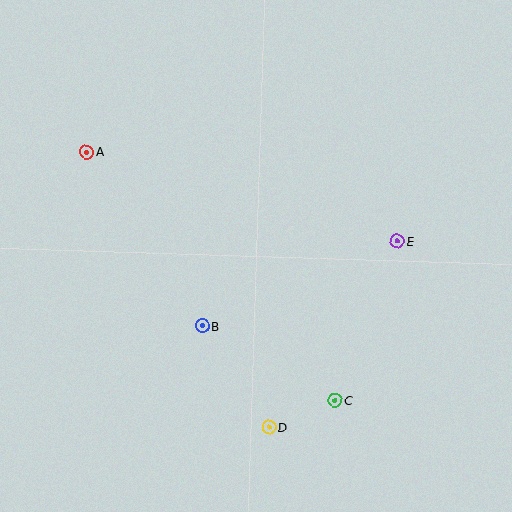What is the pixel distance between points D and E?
The distance between D and E is 226 pixels.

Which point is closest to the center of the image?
Point B at (202, 326) is closest to the center.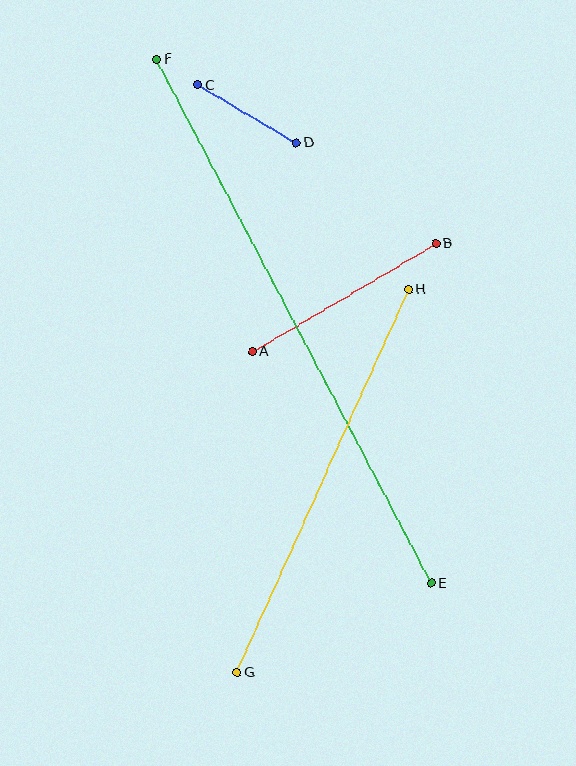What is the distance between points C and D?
The distance is approximately 114 pixels.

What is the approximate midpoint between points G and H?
The midpoint is at approximately (323, 481) pixels.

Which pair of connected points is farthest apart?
Points E and F are farthest apart.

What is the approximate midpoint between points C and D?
The midpoint is at approximately (247, 114) pixels.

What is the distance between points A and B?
The distance is approximately 214 pixels.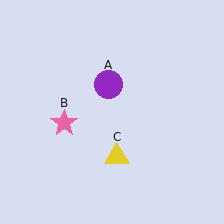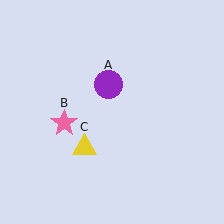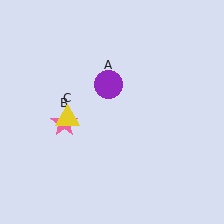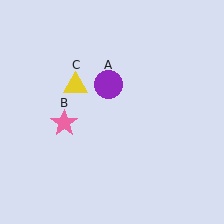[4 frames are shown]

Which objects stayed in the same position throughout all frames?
Purple circle (object A) and pink star (object B) remained stationary.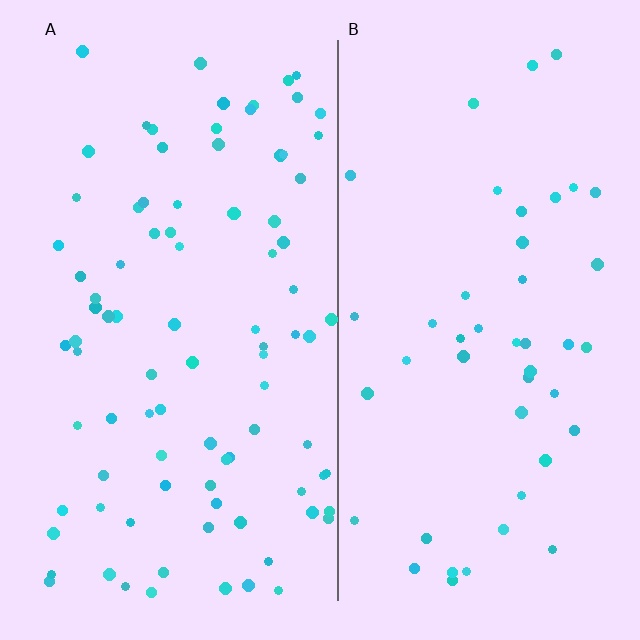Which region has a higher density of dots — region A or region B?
A (the left).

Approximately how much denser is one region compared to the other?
Approximately 2.0× — region A over region B.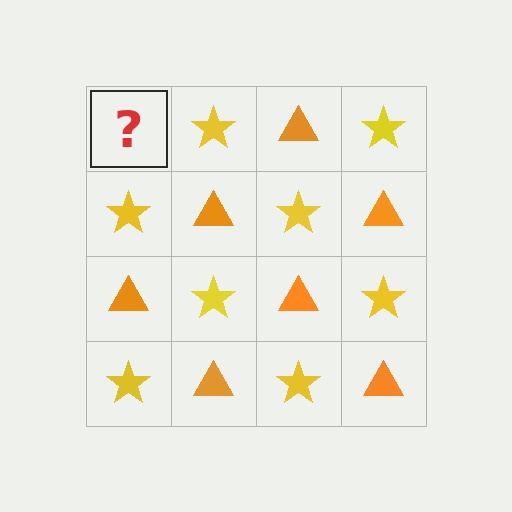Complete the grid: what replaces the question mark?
The question mark should be replaced with an orange triangle.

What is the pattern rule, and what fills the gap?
The rule is that it alternates orange triangle and yellow star in a checkerboard pattern. The gap should be filled with an orange triangle.